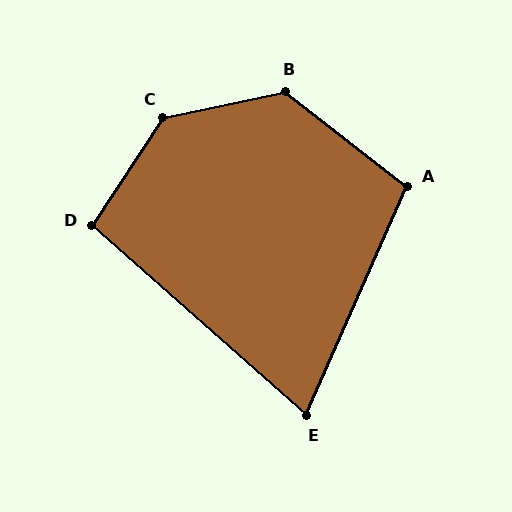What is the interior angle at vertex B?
Approximately 130 degrees (obtuse).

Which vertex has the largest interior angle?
C, at approximately 135 degrees.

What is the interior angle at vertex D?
Approximately 98 degrees (obtuse).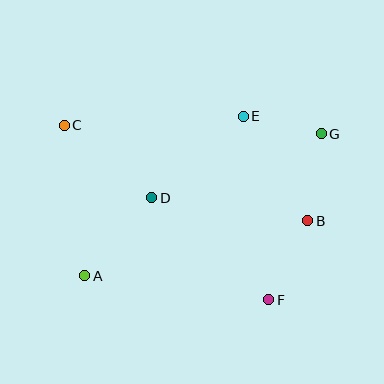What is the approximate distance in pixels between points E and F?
The distance between E and F is approximately 185 pixels.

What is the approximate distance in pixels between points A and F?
The distance between A and F is approximately 186 pixels.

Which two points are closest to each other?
Points E and G are closest to each other.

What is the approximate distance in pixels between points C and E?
The distance between C and E is approximately 179 pixels.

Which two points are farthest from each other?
Points A and G are farthest from each other.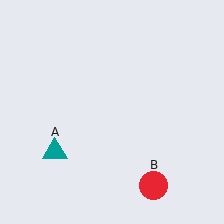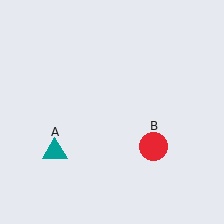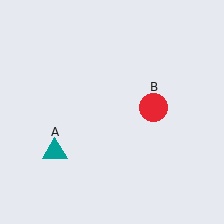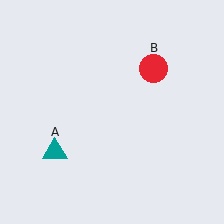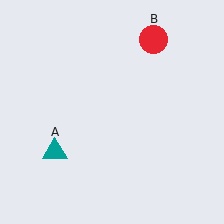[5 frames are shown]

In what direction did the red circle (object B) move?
The red circle (object B) moved up.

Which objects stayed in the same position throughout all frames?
Teal triangle (object A) remained stationary.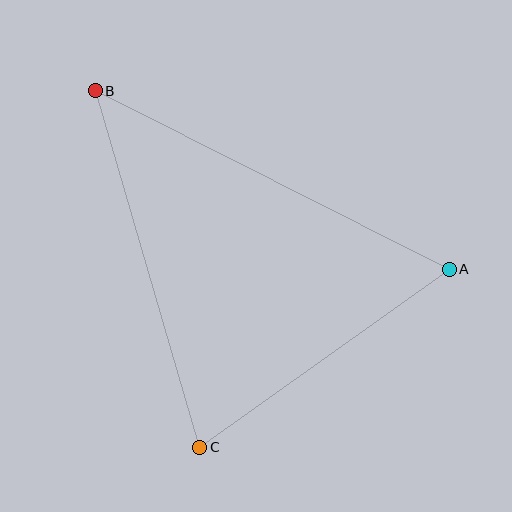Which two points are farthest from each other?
Points A and B are farthest from each other.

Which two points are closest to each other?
Points A and C are closest to each other.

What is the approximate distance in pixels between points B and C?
The distance between B and C is approximately 372 pixels.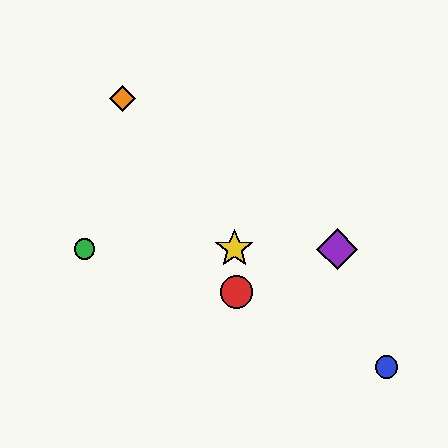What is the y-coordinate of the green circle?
The green circle is at y≈249.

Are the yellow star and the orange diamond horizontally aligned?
No, the yellow star is at y≈249 and the orange diamond is at y≈99.